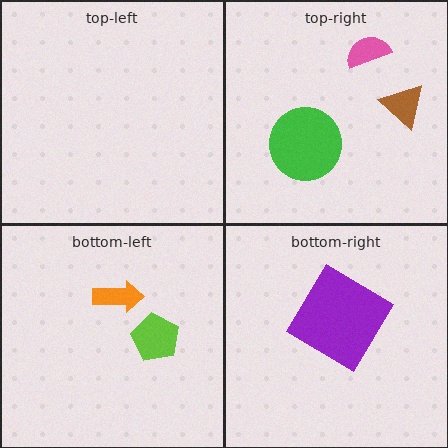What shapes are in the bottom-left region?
The orange arrow, the lime pentagon.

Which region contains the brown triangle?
The top-right region.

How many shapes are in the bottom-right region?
1.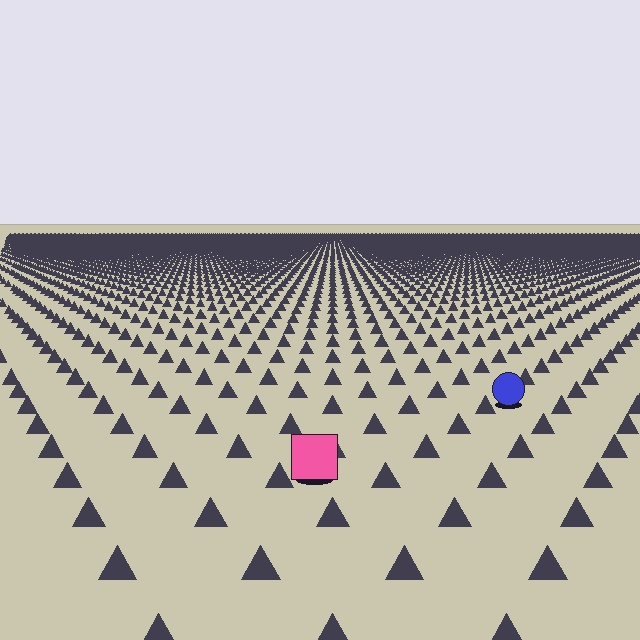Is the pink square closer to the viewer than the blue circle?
Yes. The pink square is closer — you can tell from the texture gradient: the ground texture is coarser near it.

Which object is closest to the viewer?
The pink square is closest. The texture marks near it are larger and more spread out.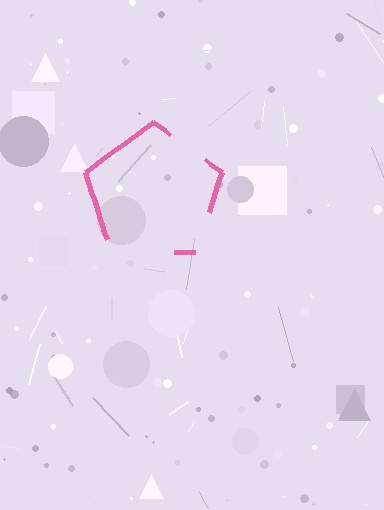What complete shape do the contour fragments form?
The contour fragments form a pentagon.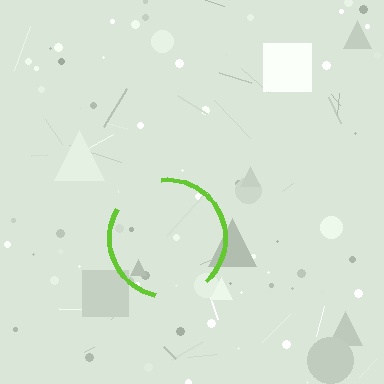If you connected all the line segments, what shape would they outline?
They would outline a circle.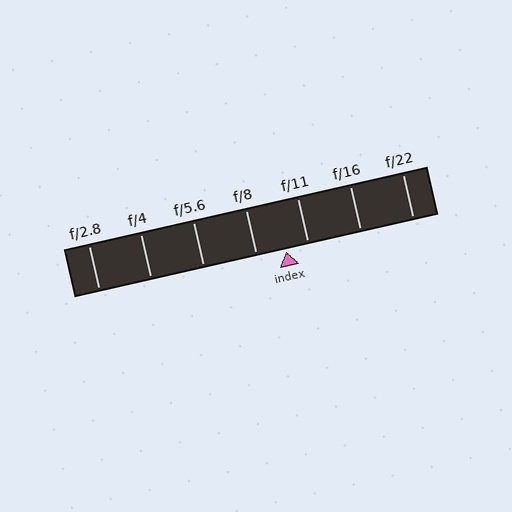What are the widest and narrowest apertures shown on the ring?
The widest aperture shown is f/2.8 and the narrowest is f/22.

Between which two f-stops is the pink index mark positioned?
The index mark is between f/8 and f/11.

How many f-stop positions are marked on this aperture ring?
There are 7 f-stop positions marked.